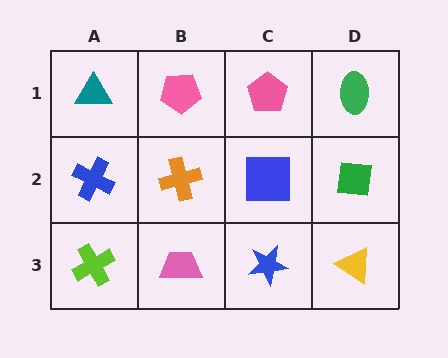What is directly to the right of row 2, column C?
A green square.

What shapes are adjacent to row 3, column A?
A blue cross (row 2, column A), a pink trapezoid (row 3, column B).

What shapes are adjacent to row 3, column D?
A green square (row 2, column D), a blue star (row 3, column C).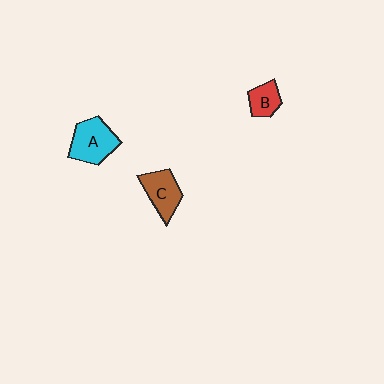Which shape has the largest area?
Shape A (cyan).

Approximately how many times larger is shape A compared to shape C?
Approximately 1.2 times.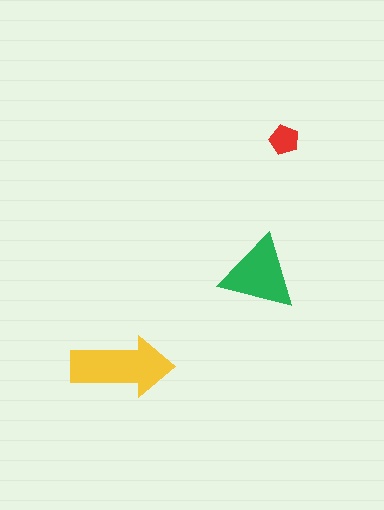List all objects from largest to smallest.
The yellow arrow, the green triangle, the red pentagon.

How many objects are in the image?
There are 3 objects in the image.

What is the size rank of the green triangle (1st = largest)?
2nd.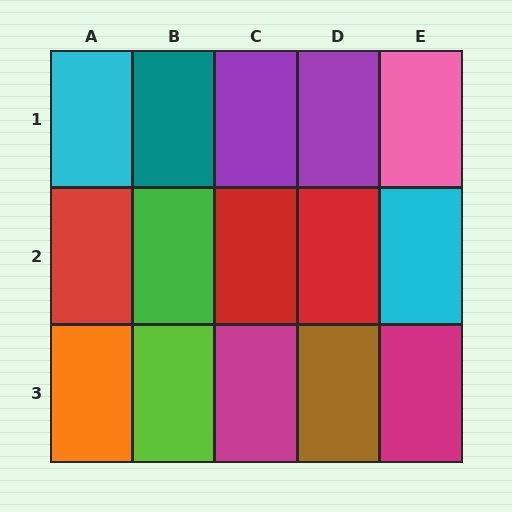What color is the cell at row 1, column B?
Teal.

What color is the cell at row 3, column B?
Lime.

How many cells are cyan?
2 cells are cyan.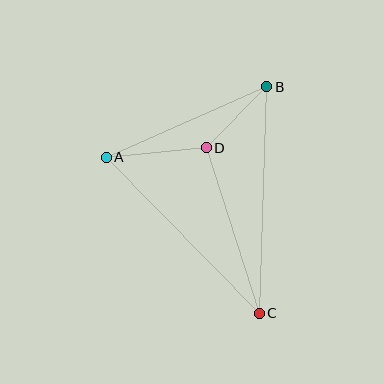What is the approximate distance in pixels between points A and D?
The distance between A and D is approximately 101 pixels.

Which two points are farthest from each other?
Points B and C are farthest from each other.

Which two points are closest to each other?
Points B and D are closest to each other.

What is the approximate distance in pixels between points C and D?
The distance between C and D is approximately 174 pixels.